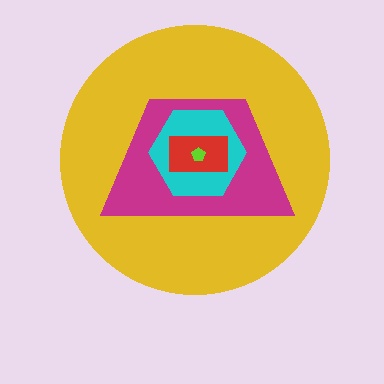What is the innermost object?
The lime pentagon.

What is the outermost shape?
The yellow circle.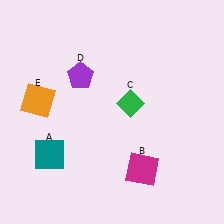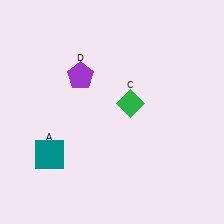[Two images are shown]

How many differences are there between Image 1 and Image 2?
There are 2 differences between the two images.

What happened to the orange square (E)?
The orange square (E) was removed in Image 2. It was in the top-left area of Image 1.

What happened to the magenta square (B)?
The magenta square (B) was removed in Image 2. It was in the bottom-right area of Image 1.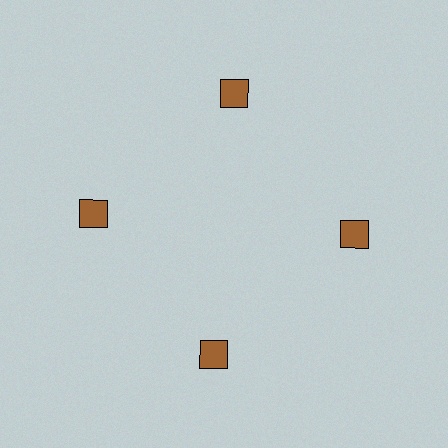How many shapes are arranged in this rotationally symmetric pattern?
There are 4 shapes, arranged in 4 groups of 1.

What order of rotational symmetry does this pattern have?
This pattern has 4-fold rotational symmetry.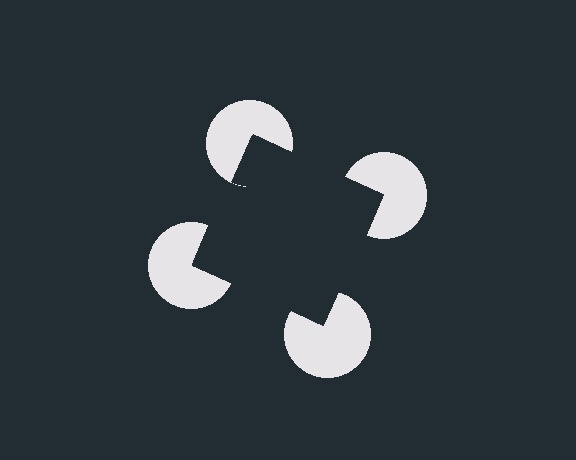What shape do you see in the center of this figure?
An illusory square — its edges are inferred from the aligned wedge cuts in the pac-man discs, not physically drawn.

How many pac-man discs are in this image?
There are 4 — one at each vertex of the illusory square.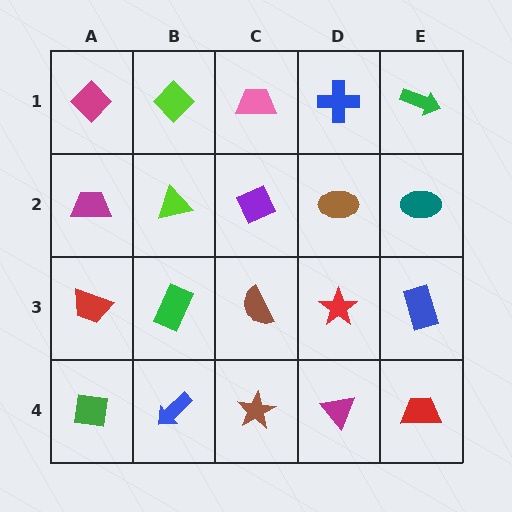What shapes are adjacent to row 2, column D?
A blue cross (row 1, column D), a red star (row 3, column D), a purple diamond (row 2, column C), a teal ellipse (row 2, column E).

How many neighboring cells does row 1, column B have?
3.